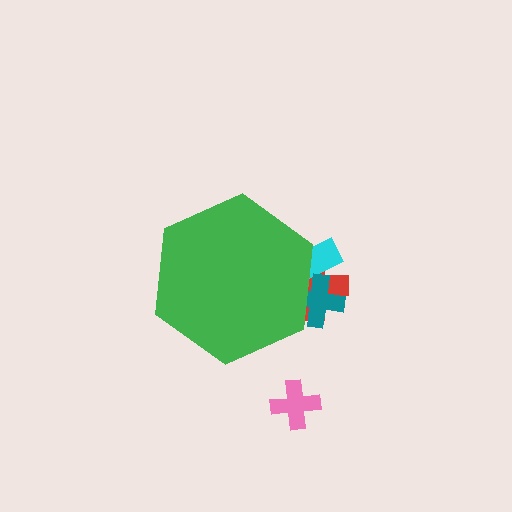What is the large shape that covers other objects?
A green hexagon.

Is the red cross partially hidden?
Yes, the red cross is partially hidden behind the green hexagon.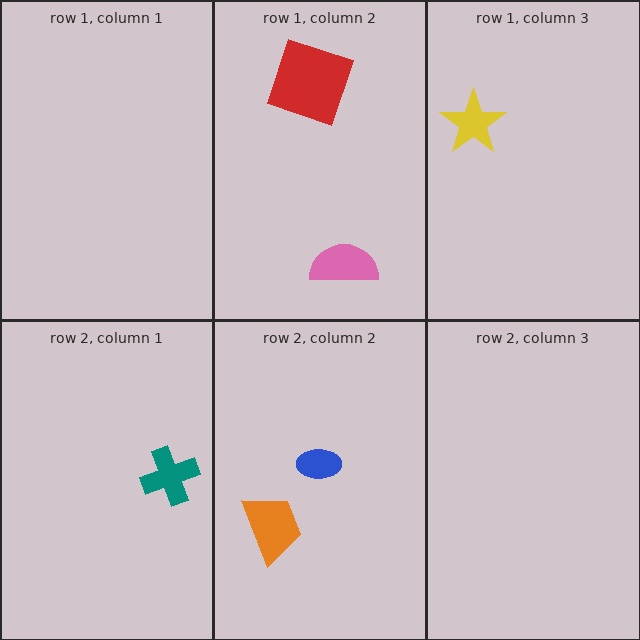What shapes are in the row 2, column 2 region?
The blue ellipse, the orange trapezoid.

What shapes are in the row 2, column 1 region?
The teal cross.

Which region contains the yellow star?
The row 1, column 3 region.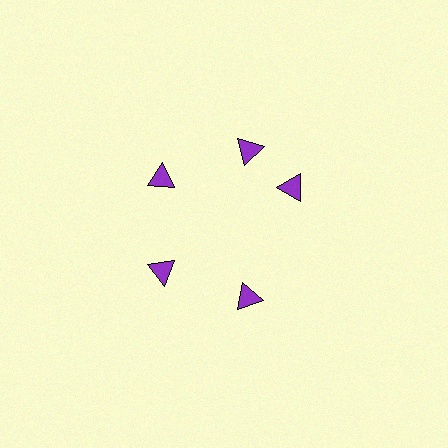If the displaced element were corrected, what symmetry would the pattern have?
It would have 5-fold rotational symmetry — the pattern would map onto itself every 72 degrees.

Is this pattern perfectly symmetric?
No. The 5 purple triangles are arranged in a ring, but one element near the 3 o'clock position is rotated out of alignment along the ring, breaking the 5-fold rotational symmetry.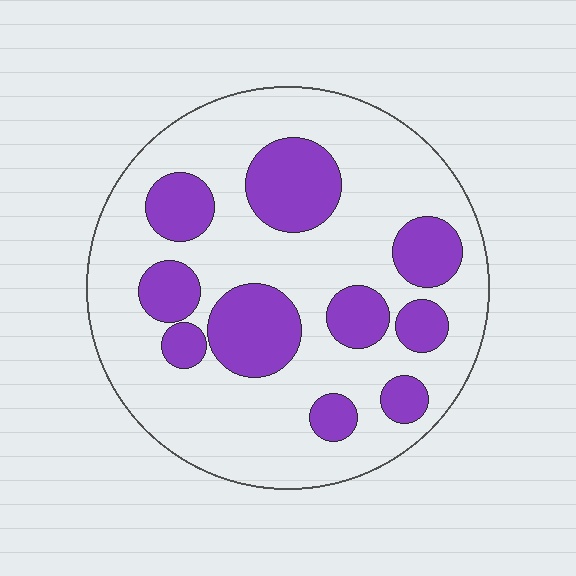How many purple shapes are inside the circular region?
10.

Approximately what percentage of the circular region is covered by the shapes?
Approximately 30%.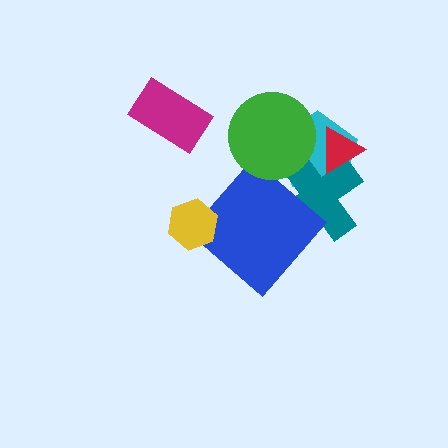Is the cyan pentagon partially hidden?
Yes, it is partially covered by another shape.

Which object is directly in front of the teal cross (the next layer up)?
The red triangle is directly in front of the teal cross.